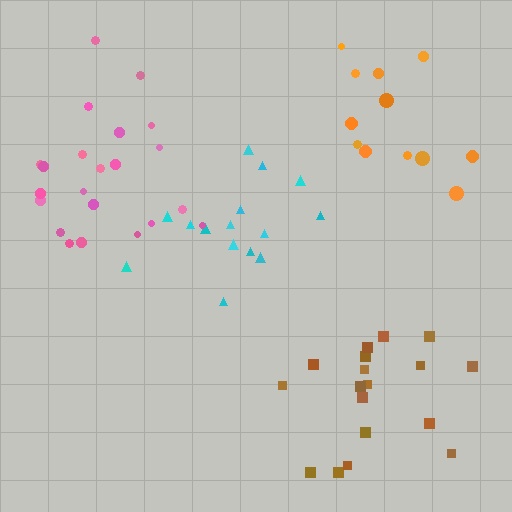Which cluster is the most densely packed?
Cyan.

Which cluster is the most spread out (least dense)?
Orange.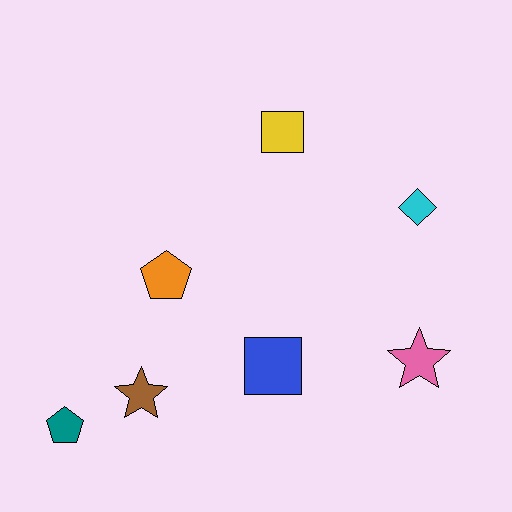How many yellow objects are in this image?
There is 1 yellow object.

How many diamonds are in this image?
There is 1 diamond.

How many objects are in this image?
There are 7 objects.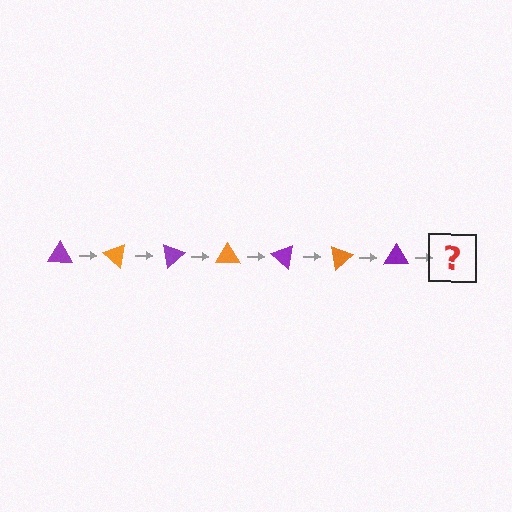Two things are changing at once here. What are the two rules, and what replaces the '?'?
The two rules are that it rotates 40 degrees each step and the color cycles through purple and orange. The '?' should be an orange triangle, rotated 280 degrees from the start.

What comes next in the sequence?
The next element should be an orange triangle, rotated 280 degrees from the start.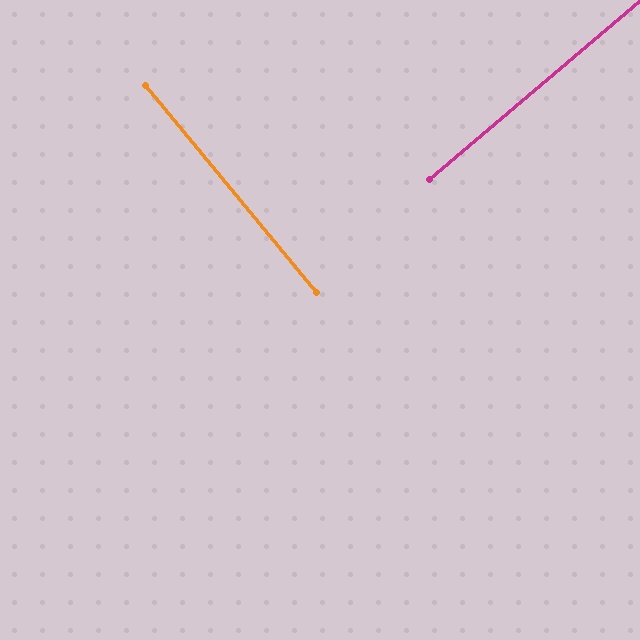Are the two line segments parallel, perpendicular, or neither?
Perpendicular — they meet at approximately 89°.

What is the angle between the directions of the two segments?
Approximately 89 degrees.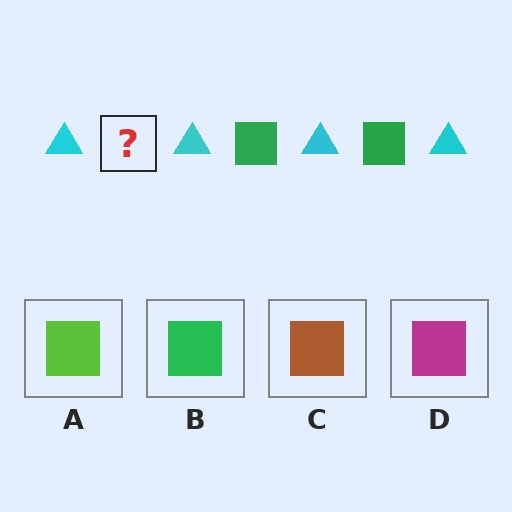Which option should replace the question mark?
Option B.